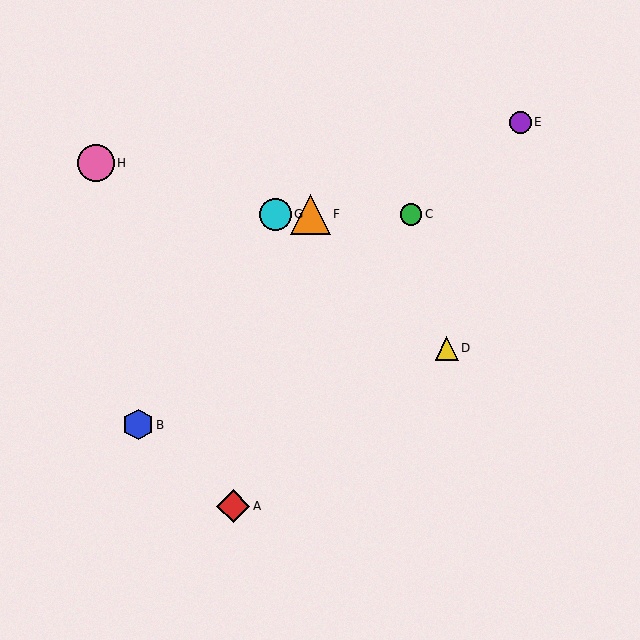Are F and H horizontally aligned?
No, F is at y≈214 and H is at y≈163.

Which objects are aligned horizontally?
Objects C, F, G are aligned horizontally.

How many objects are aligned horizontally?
3 objects (C, F, G) are aligned horizontally.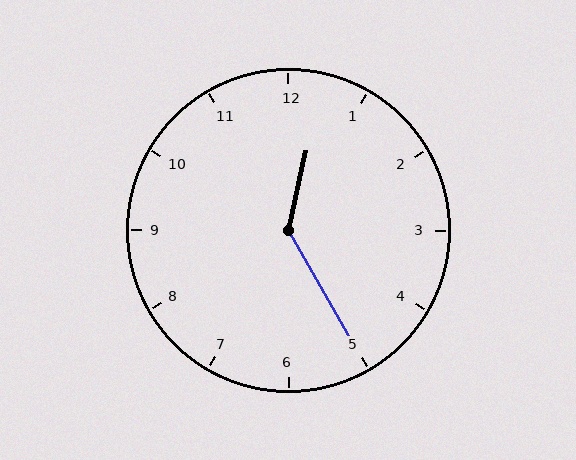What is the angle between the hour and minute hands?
Approximately 138 degrees.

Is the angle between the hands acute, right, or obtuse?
It is obtuse.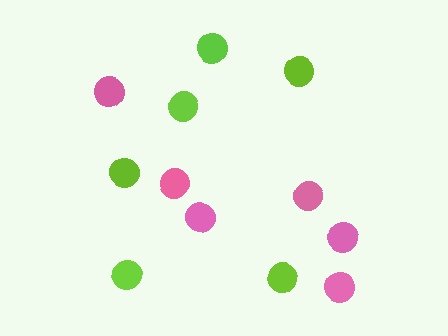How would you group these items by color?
There are 2 groups: one group of pink circles (6) and one group of lime circles (6).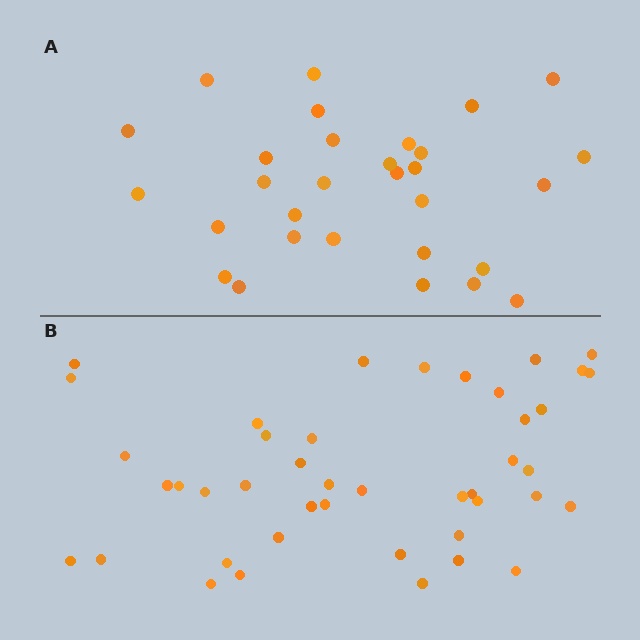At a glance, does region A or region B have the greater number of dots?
Region B (the bottom region) has more dots.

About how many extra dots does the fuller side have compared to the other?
Region B has approximately 15 more dots than region A.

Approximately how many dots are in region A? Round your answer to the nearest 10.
About 30 dots.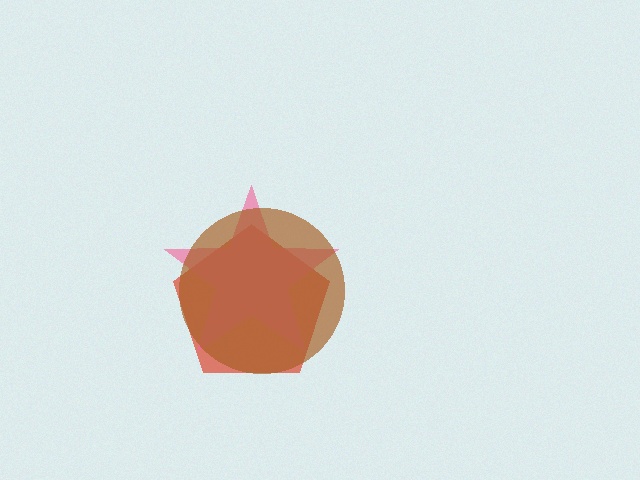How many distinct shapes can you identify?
There are 3 distinct shapes: a red pentagon, a pink star, a brown circle.